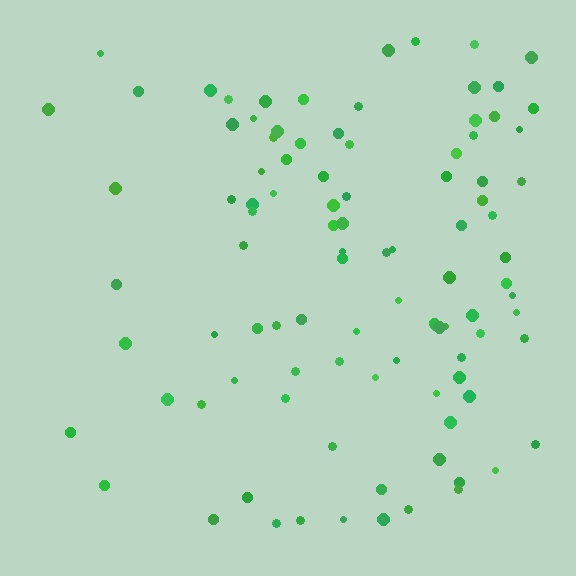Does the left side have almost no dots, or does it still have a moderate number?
Still a moderate number, just noticeably fewer than the right.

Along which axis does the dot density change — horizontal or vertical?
Horizontal.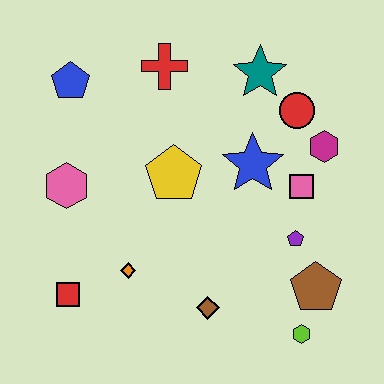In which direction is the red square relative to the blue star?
The red square is to the left of the blue star.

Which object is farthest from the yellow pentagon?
The lime hexagon is farthest from the yellow pentagon.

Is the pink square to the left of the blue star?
No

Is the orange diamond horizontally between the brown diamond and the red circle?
No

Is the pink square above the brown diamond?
Yes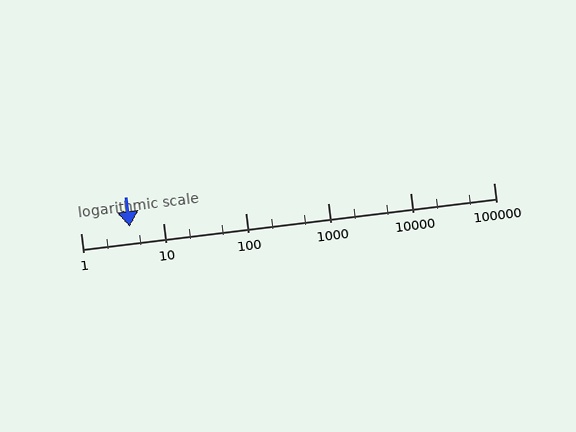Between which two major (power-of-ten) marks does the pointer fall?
The pointer is between 1 and 10.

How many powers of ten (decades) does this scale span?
The scale spans 5 decades, from 1 to 100000.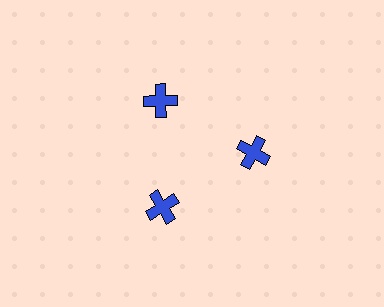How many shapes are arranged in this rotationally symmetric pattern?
There are 3 shapes, arranged in 3 groups of 1.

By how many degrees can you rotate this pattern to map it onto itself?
The pattern maps onto itself every 120 degrees of rotation.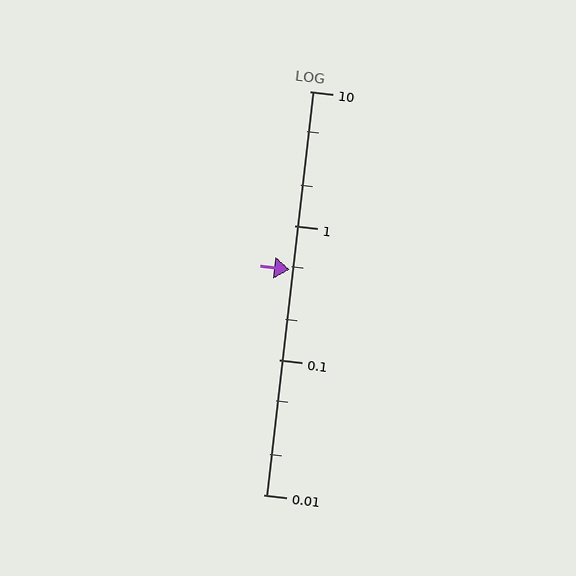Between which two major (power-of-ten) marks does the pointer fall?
The pointer is between 0.1 and 1.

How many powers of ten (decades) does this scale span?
The scale spans 3 decades, from 0.01 to 10.